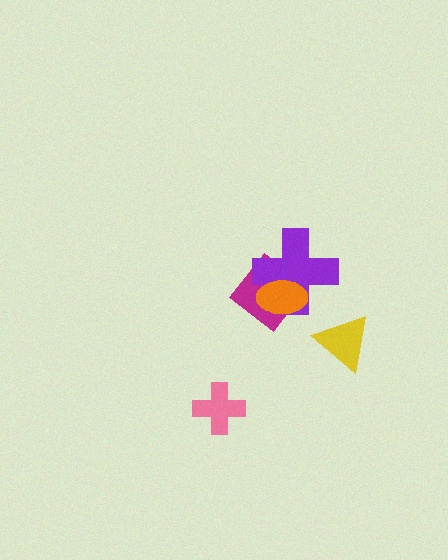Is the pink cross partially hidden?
No, no other shape covers it.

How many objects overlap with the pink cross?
0 objects overlap with the pink cross.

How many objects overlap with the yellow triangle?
0 objects overlap with the yellow triangle.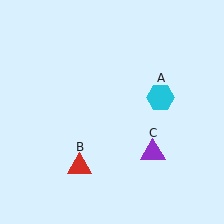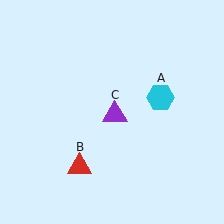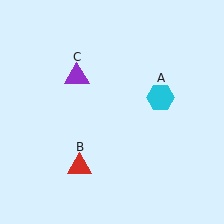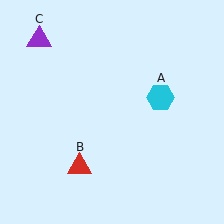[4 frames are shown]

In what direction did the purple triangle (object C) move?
The purple triangle (object C) moved up and to the left.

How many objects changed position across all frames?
1 object changed position: purple triangle (object C).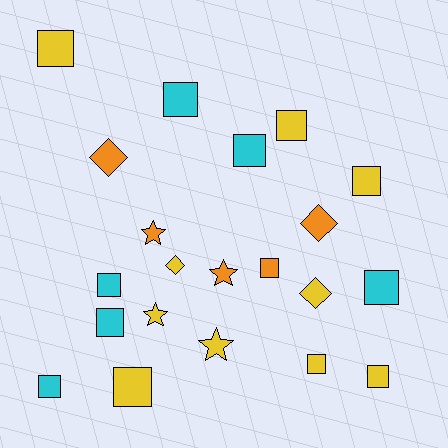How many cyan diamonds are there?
There are no cyan diamonds.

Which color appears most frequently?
Yellow, with 10 objects.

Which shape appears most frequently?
Square, with 13 objects.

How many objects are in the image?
There are 21 objects.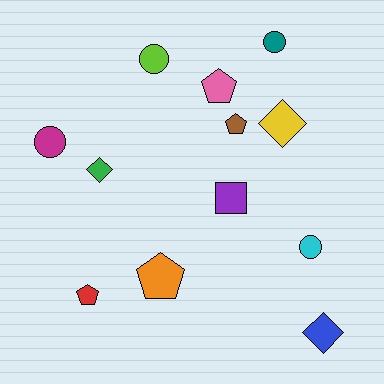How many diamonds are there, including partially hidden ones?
There are 3 diamonds.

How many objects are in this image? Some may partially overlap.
There are 12 objects.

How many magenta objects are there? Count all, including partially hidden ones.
There is 1 magenta object.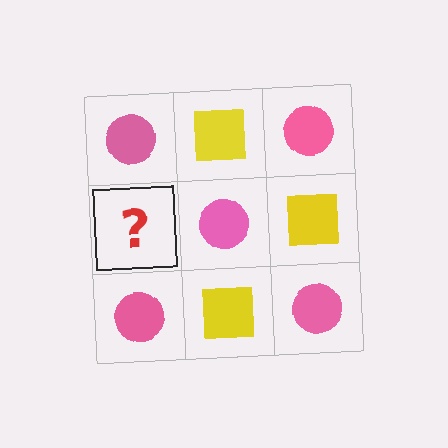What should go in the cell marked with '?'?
The missing cell should contain a yellow square.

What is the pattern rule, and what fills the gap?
The rule is that it alternates pink circle and yellow square in a checkerboard pattern. The gap should be filled with a yellow square.